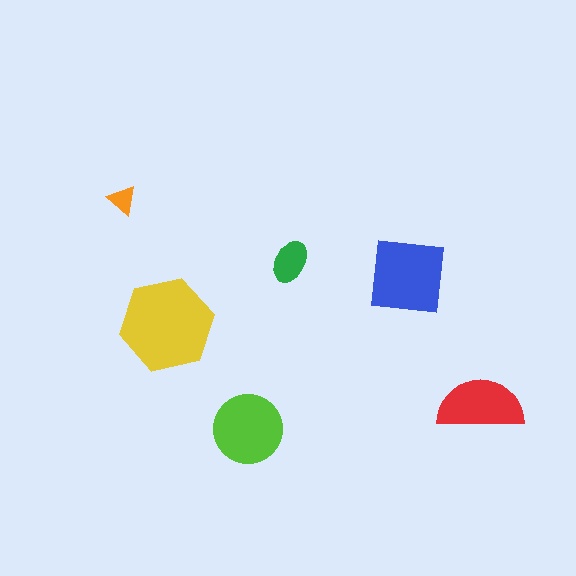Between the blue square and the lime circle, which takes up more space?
The blue square.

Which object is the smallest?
The orange triangle.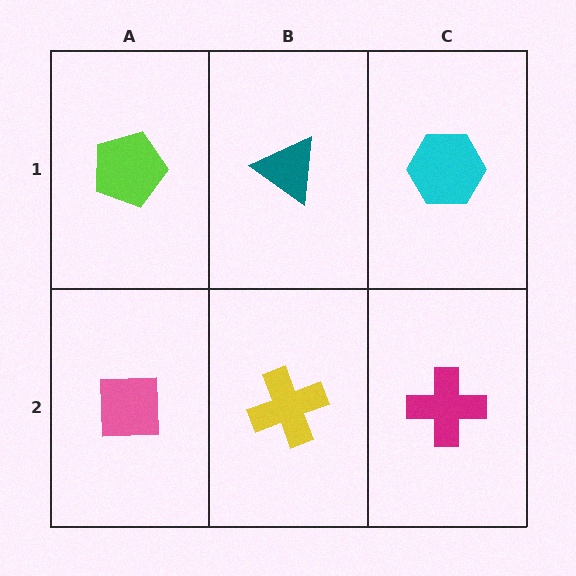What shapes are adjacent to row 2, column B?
A teal triangle (row 1, column B), a pink square (row 2, column A), a magenta cross (row 2, column C).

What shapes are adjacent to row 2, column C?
A cyan hexagon (row 1, column C), a yellow cross (row 2, column B).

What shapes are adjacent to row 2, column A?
A lime pentagon (row 1, column A), a yellow cross (row 2, column B).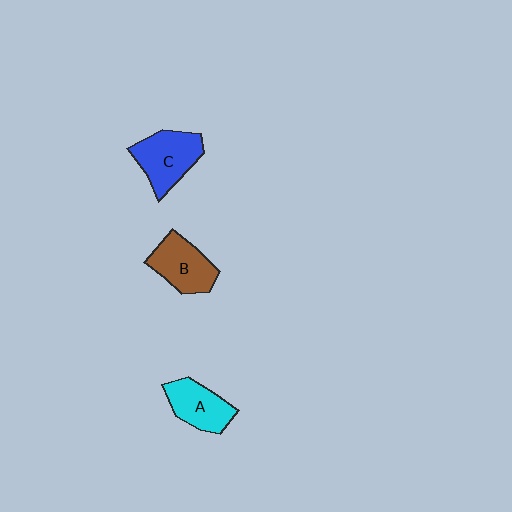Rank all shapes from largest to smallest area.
From largest to smallest: C (blue), B (brown), A (cyan).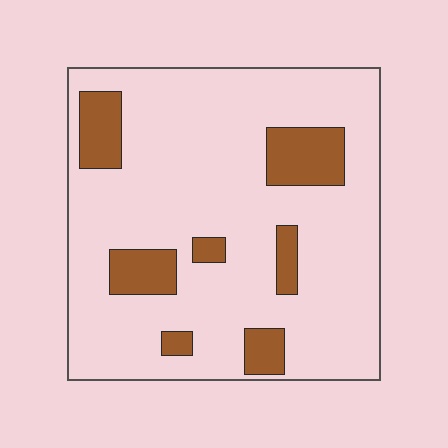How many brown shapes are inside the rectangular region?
7.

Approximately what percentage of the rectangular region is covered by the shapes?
Approximately 15%.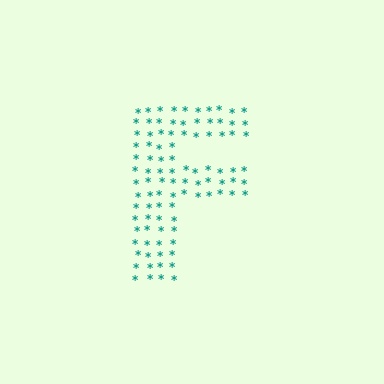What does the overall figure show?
The overall figure shows the letter F.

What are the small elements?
The small elements are asterisks.